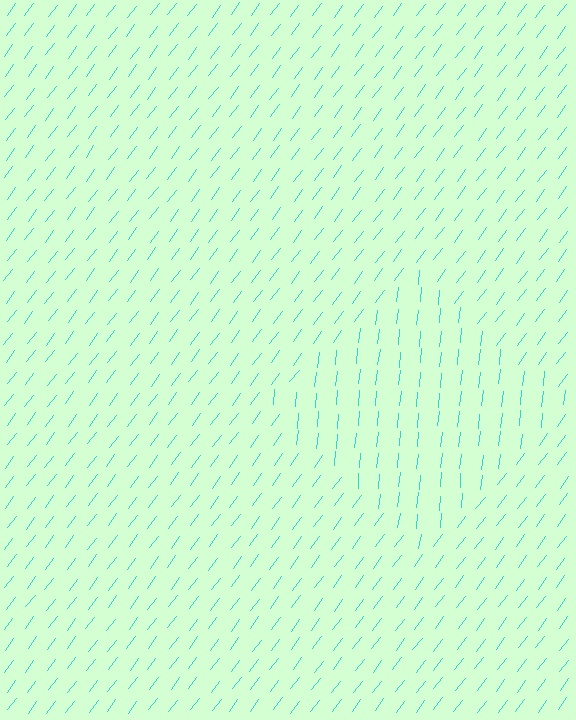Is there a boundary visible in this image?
Yes, there is a texture boundary formed by a change in line orientation.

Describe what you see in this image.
The image is filled with small cyan line segments. A diamond region in the image has lines oriented differently from the surrounding lines, creating a visible texture boundary.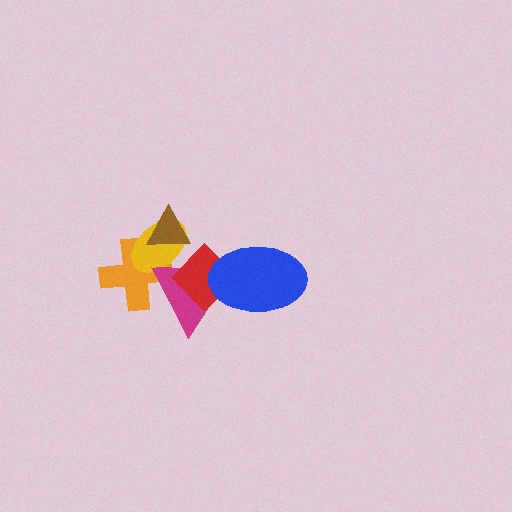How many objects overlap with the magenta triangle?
4 objects overlap with the magenta triangle.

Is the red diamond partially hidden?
Yes, it is partially covered by another shape.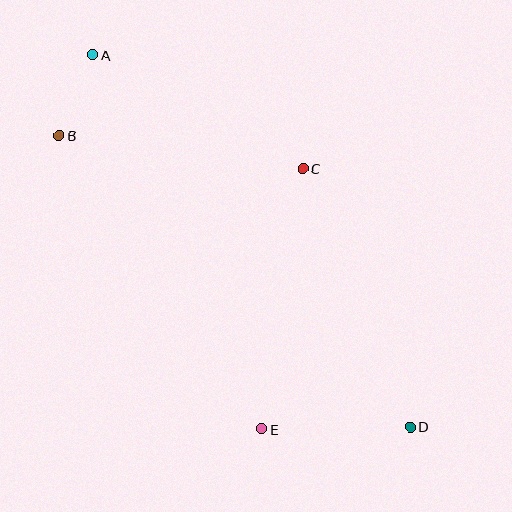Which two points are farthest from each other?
Points A and D are farthest from each other.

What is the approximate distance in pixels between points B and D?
The distance between B and D is approximately 456 pixels.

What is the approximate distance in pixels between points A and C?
The distance between A and C is approximately 239 pixels.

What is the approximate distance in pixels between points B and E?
The distance between B and E is approximately 356 pixels.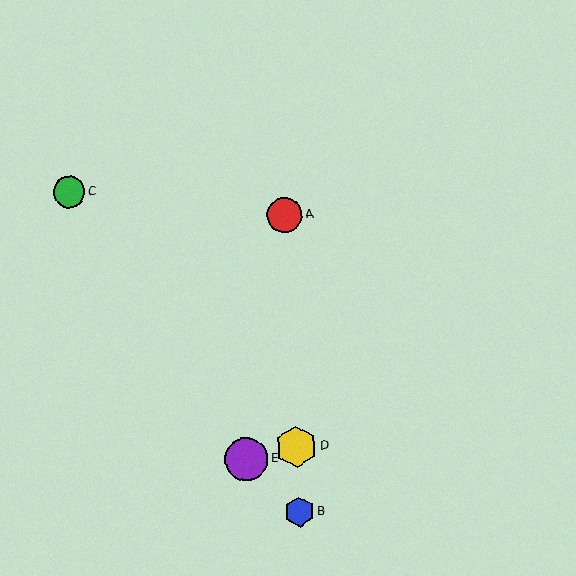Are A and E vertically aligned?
No, A is at x≈285 and E is at x≈246.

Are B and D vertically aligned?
Yes, both are at x≈299.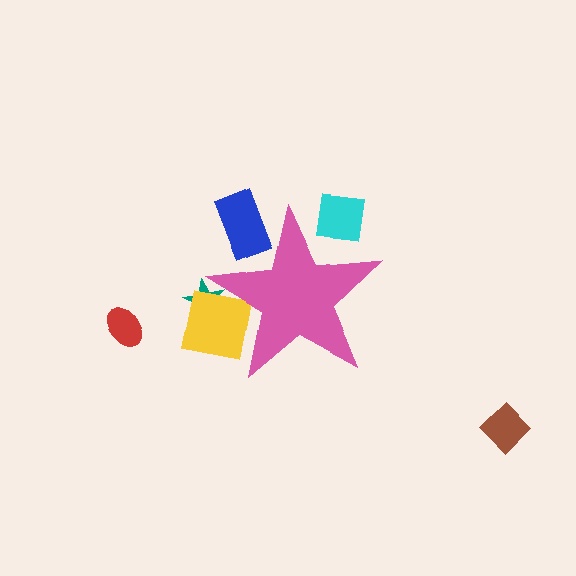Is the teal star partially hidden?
Yes, the teal star is partially hidden behind the pink star.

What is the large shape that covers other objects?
A pink star.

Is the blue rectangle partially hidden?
Yes, the blue rectangle is partially hidden behind the pink star.